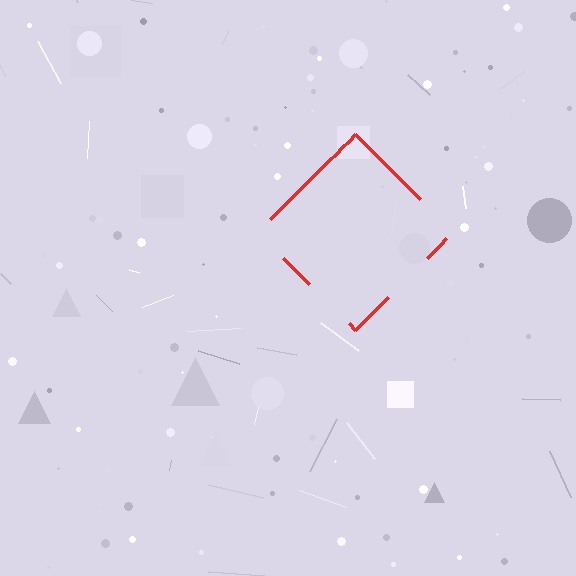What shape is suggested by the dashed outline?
The dashed outline suggests a diamond.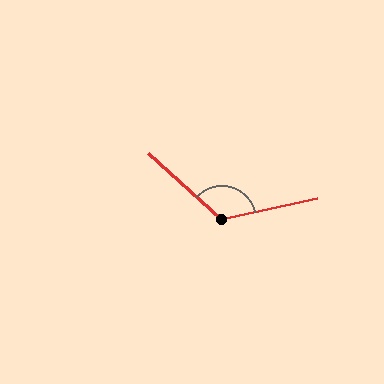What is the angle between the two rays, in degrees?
Approximately 125 degrees.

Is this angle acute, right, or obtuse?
It is obtuse.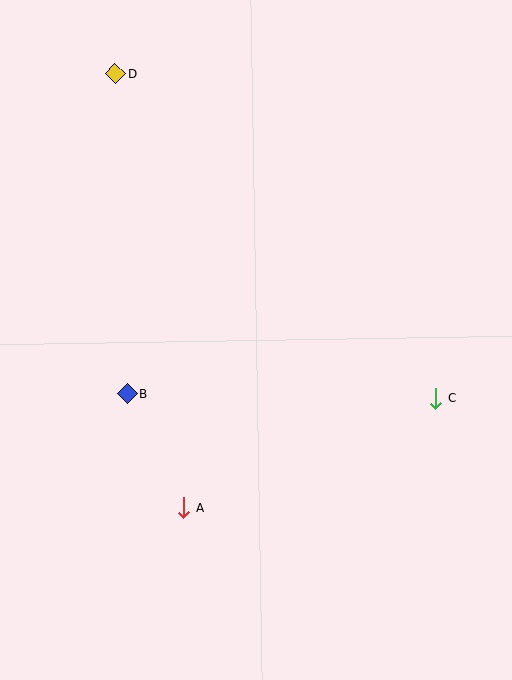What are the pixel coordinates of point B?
Point B is at (127, 394).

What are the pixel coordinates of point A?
Point A is at (183, 508).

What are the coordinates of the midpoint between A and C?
The midpoint between A and C is at (309, 453).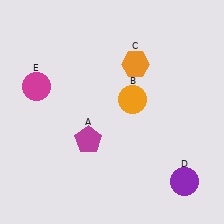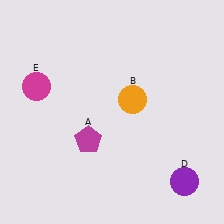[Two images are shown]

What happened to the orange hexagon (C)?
The orange hexagon (C) was removed in Image 2. It was in the top-right area of Image 1.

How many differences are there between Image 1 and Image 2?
There is 1 difference between the two images.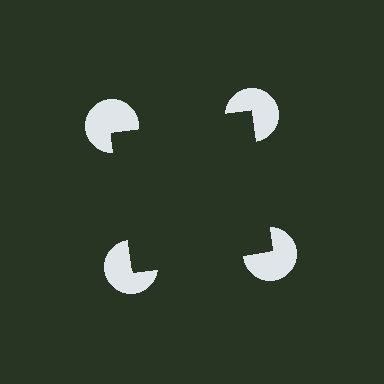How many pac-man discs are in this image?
There are 4 — one at each vertex of the illusory square.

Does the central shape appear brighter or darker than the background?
It typically appears slightly darker than the background, even though no actual brightness change is drawn.